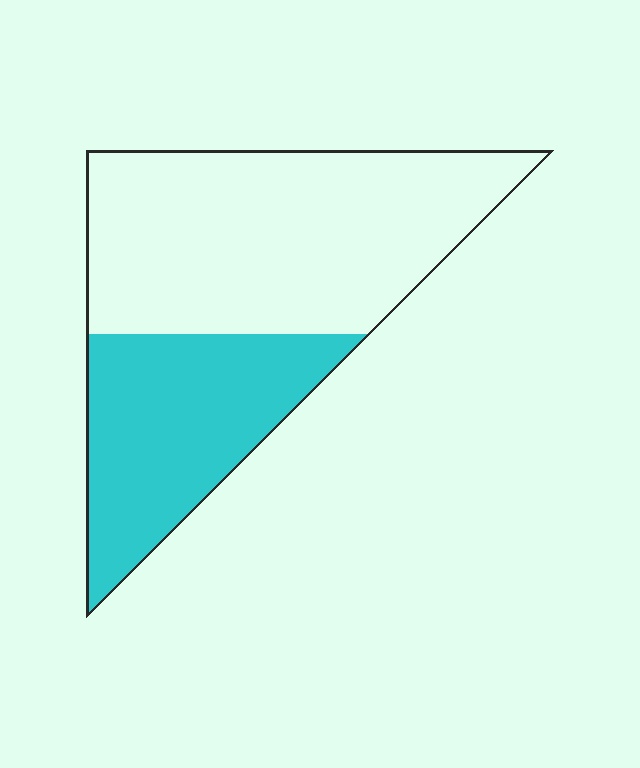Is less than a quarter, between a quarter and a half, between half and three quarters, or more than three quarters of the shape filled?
Between a quarter and a half.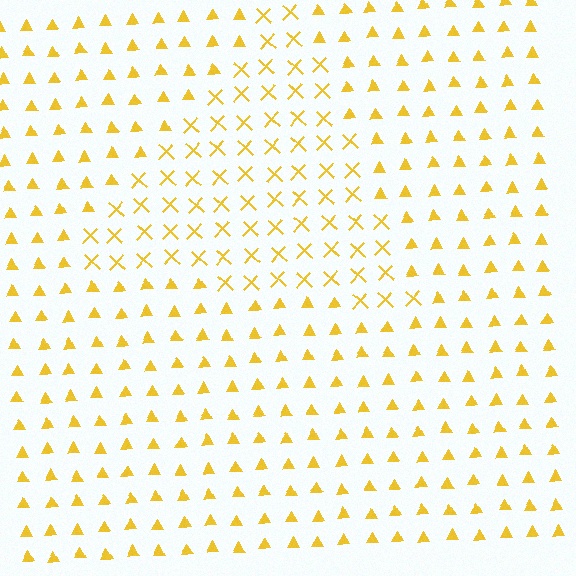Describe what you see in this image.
The image is filled with small yellow elements arranged in a uniform grid. A triangle-shaped region contains X marks, while the surrounding area contains triangles. The boundary is defined purely by the change in element shape.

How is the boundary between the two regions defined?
The boundary is defined by a change in element shape: X marks inside vs. triangles outside. All elements share the same color and spacing.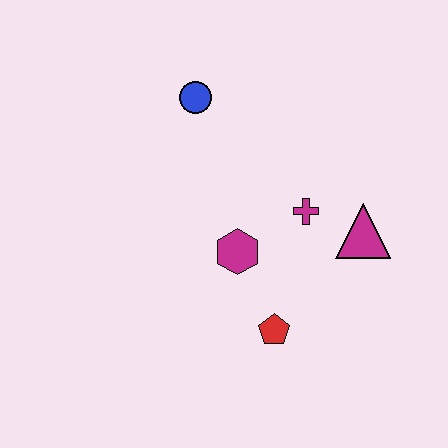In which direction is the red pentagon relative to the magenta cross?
The red pentagon is below the magenta cross.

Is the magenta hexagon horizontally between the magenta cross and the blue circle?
Yes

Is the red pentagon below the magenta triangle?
Yes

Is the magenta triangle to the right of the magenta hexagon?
Yes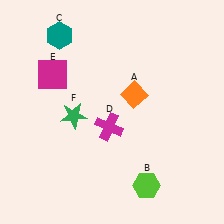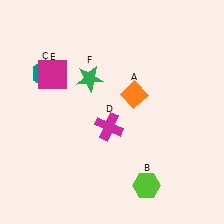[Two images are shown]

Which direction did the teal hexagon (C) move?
The teal hexagon (C) moved down.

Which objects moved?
The objects that moved are: the teal hexagon (C), the green star (F).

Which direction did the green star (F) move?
The green star (F) moved up.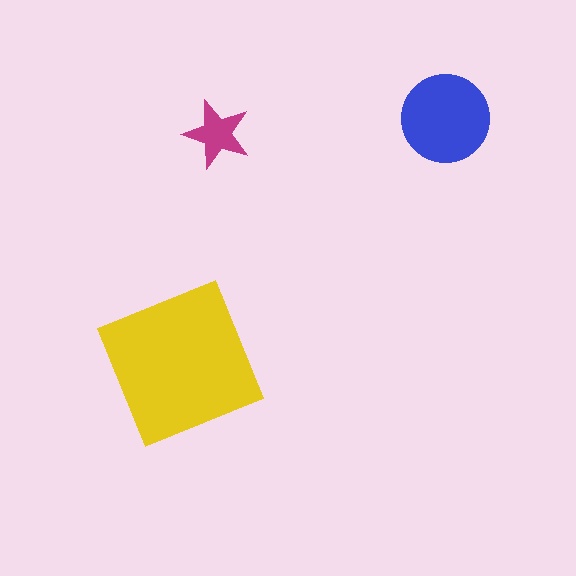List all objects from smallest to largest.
The magenta star, the blue circle, the yellow square.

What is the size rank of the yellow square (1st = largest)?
1st.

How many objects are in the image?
There are 3 objects in the image.